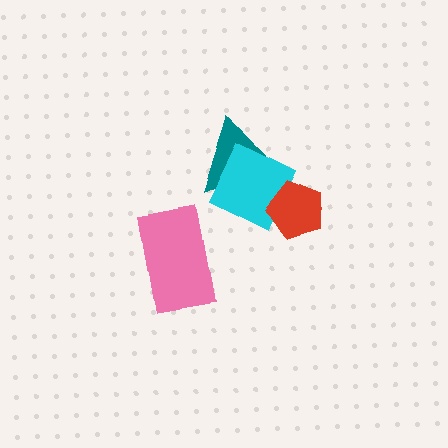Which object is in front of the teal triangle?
The cyan square is in front of the teal triangle.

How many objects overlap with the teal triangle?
1 object overlaps with the teal triangle.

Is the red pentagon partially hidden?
No, no other shape covers it.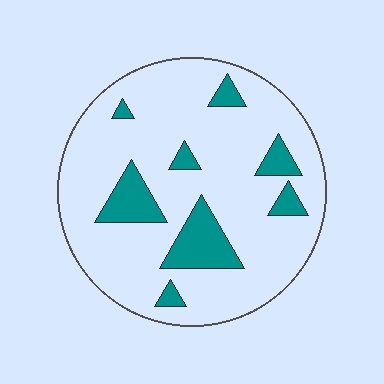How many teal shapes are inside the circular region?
8.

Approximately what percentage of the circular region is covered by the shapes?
Approximately 15%.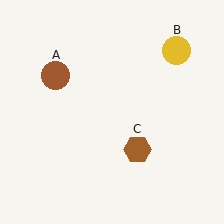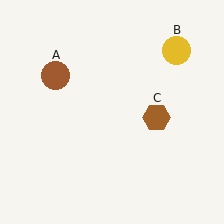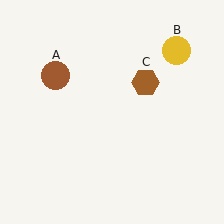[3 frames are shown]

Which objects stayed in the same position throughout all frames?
Brown circle (object A) and yellow circle (object B) remained stationary.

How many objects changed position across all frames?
1 object changed position: brown hexagon (object C).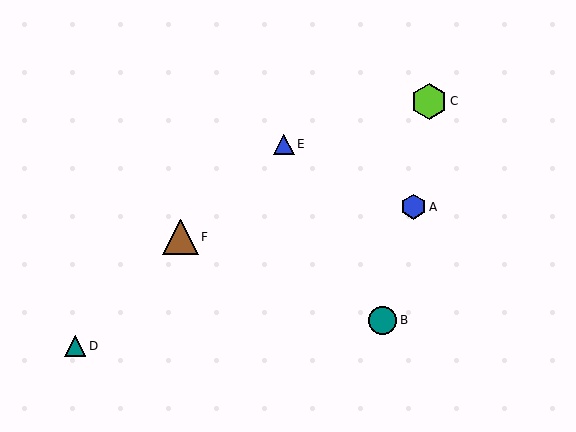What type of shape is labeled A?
Shape A is a blue hexagon.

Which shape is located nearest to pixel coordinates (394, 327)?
The teal circle (labeled B) at (383, 320) is nearest to that location.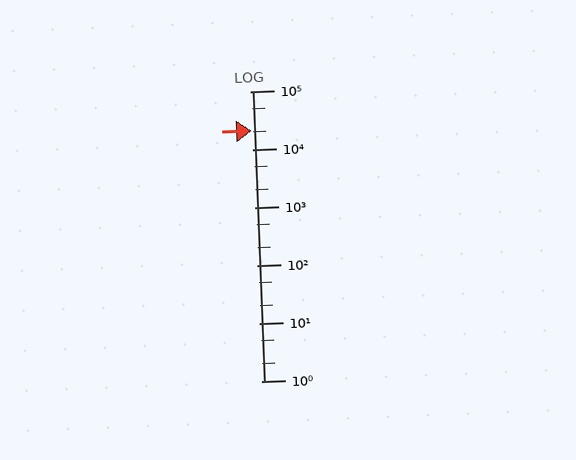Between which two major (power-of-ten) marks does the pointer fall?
The pointer is between 10000 and 100000.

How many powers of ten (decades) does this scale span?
The scale spans 5 decades, from 1 to 100000.